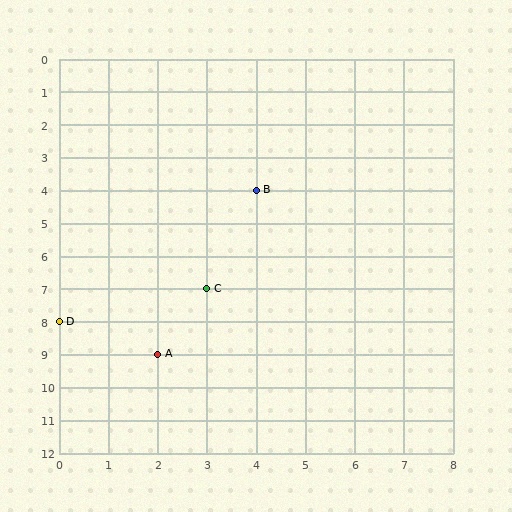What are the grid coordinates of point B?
Point B is at grid coordinates (4, 4).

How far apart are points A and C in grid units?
Points A and C are 1 column and 2 rows apart (about 2.2 grid units diagonally).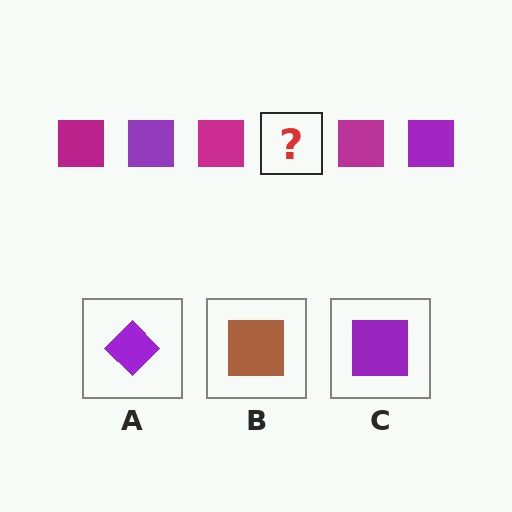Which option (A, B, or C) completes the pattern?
C.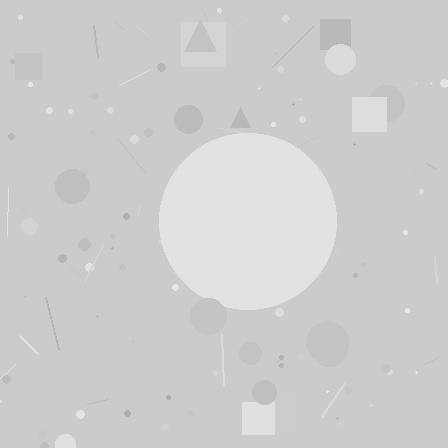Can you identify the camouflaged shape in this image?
The camouflaged shape is a circle.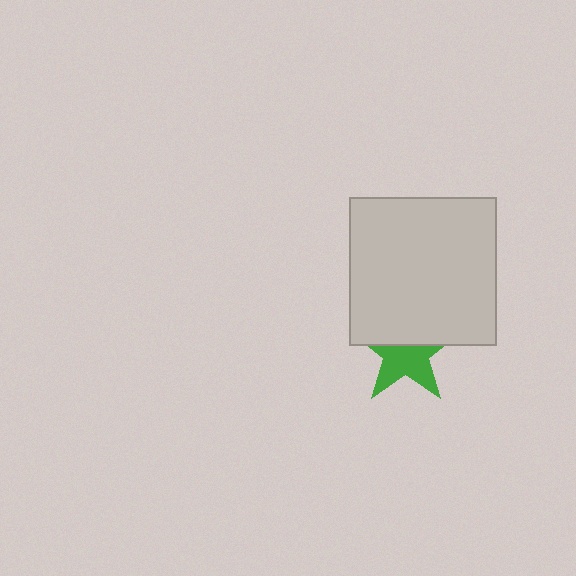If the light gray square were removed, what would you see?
You would see the complete green star.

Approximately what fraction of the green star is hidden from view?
Roughly 45% of the green star is hidden behind the light gray square.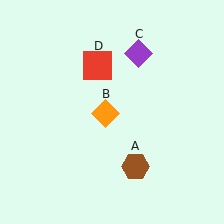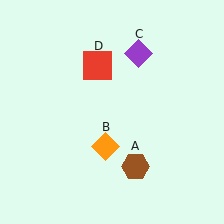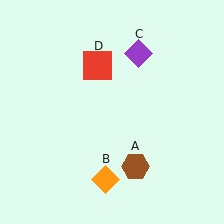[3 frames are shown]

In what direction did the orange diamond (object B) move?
The orange diamond (object B) moved down.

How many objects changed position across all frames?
1 object changed position: orange diamond (object B).